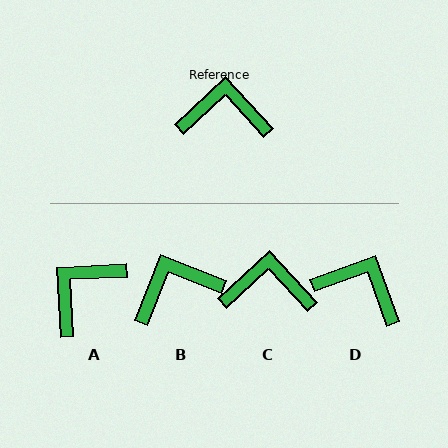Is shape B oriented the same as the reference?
No, it is off by about 25 degrees.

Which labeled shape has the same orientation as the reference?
C.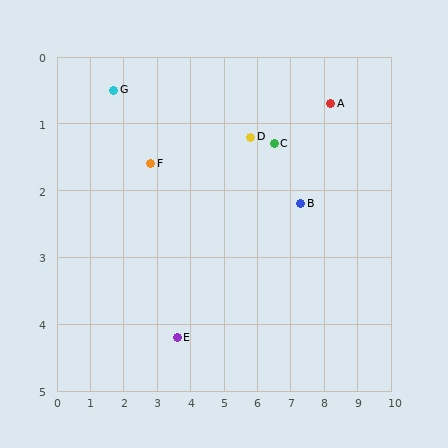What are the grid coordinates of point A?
Point A is at approximately (8.2, 0.7).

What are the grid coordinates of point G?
Point G is at approximately (1.7, 0.5).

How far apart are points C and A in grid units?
Points C and A are about 1.8 grid units apart.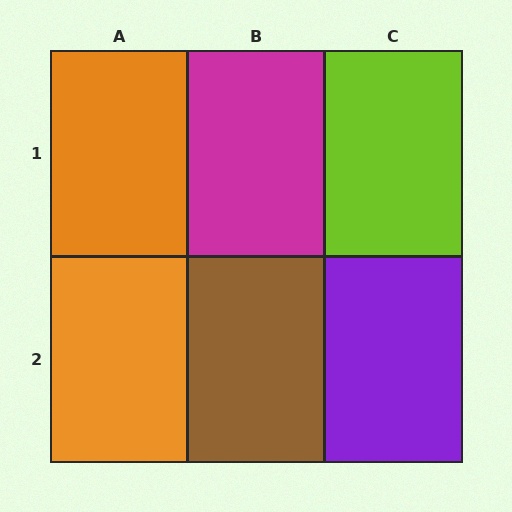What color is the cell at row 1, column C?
Lime.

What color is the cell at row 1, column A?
Orange.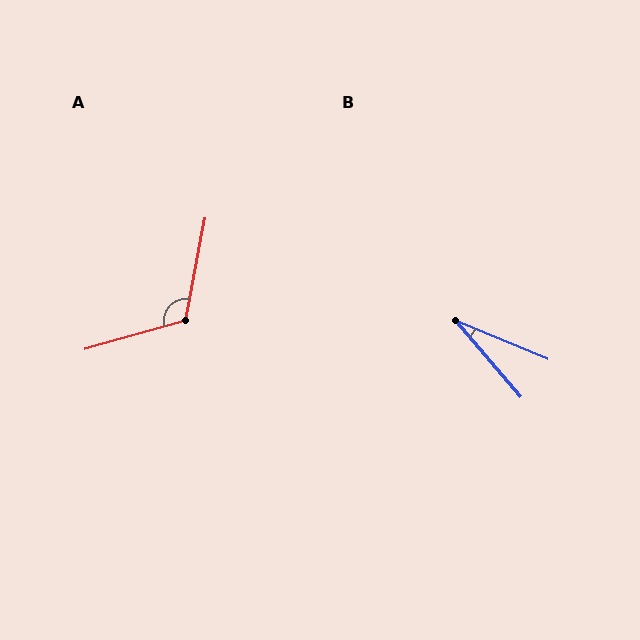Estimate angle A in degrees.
Approximately 117 degrees.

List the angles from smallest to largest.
B (27°), A (117°).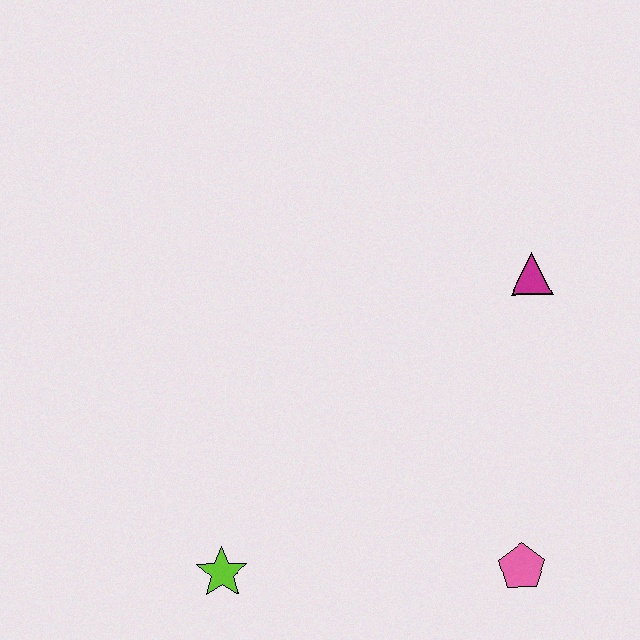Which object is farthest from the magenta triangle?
The lime star is farthest from the magenta triangle.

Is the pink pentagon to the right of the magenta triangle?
No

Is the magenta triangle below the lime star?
No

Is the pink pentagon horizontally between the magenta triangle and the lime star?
Yes